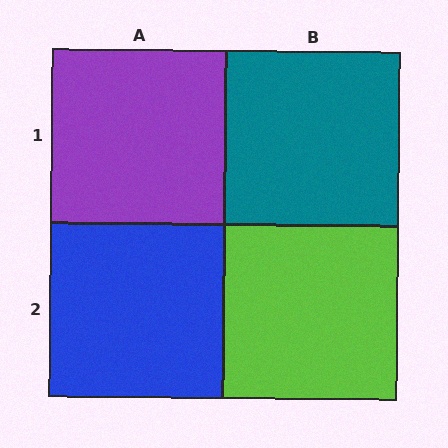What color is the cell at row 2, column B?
Lime.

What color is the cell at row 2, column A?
Blue.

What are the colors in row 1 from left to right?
Purple, teal.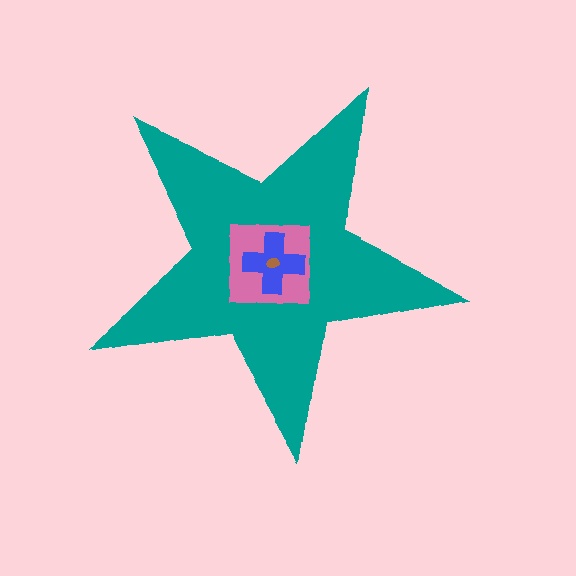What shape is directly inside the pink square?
The blue cross.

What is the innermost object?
The brown ellipse.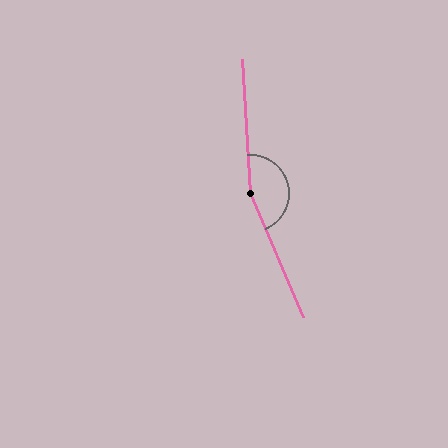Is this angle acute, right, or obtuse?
It is obtuse.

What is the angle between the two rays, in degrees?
Approximately 160 degrees.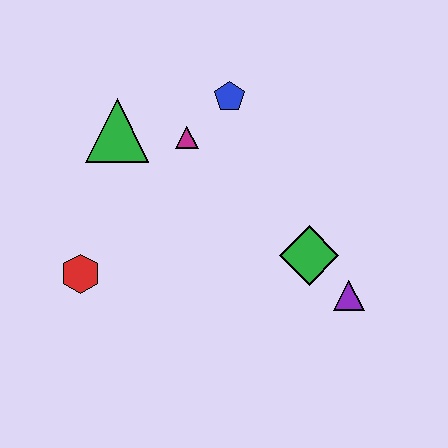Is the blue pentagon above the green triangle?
Yes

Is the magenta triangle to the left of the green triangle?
No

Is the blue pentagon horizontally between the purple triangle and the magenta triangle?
Yes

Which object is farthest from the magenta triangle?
The purple triangle is farthest from the magenta triangle.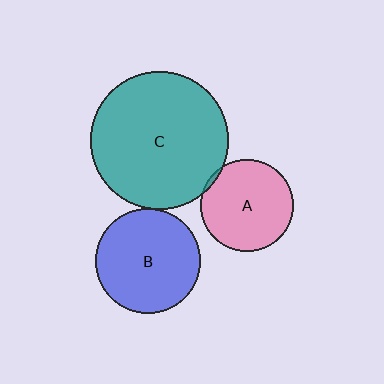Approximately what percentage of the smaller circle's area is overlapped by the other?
Approximately 5%.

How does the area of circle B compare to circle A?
Approximately 1.3 times.